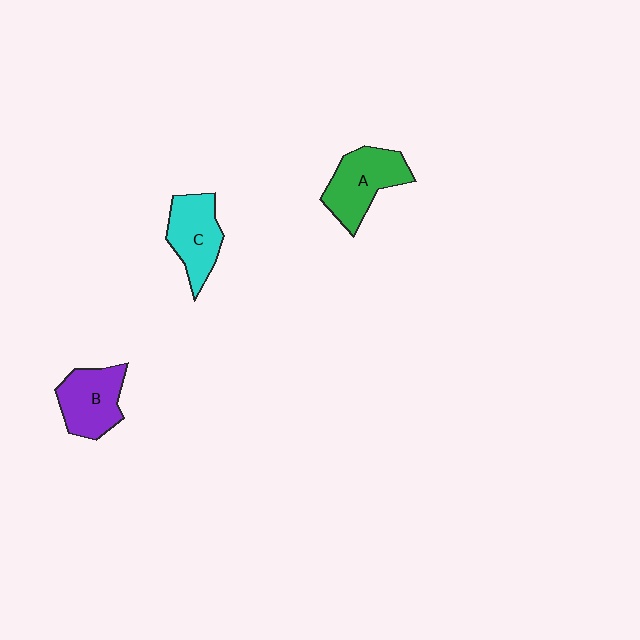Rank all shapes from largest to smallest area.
From largest to smallest: A (green), B (purple), C (cyan).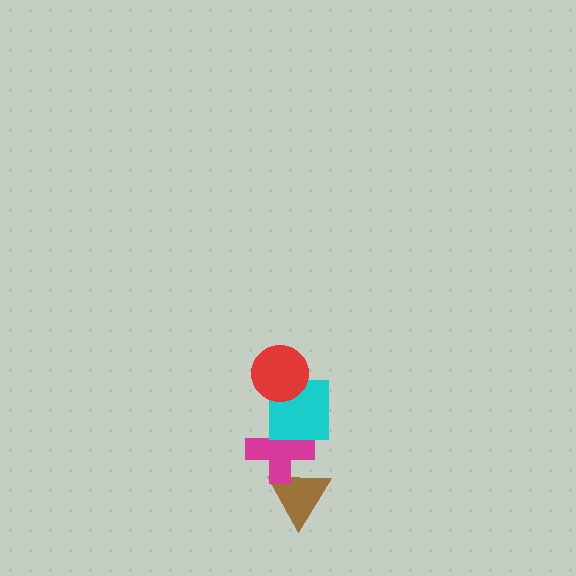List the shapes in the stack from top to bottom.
From top to bottom: the red circle, the cyan square, the magenta cross, the brown triangle.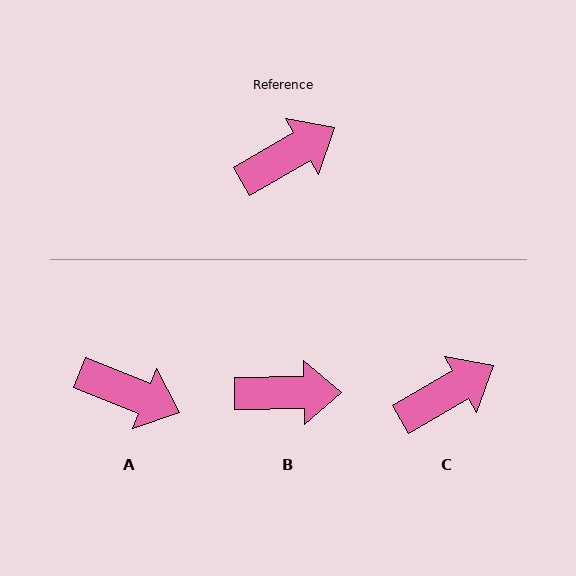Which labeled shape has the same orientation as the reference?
C.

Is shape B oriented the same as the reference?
No, it is off by about 30 degrees.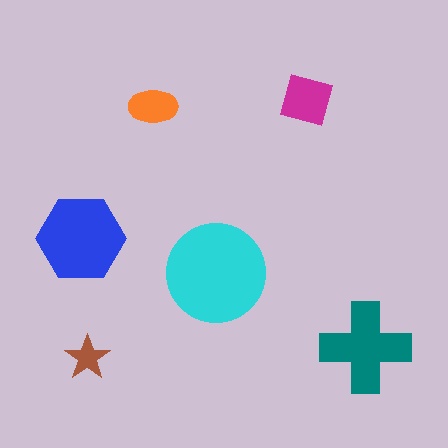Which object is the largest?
The cyan circle.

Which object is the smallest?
The brown star.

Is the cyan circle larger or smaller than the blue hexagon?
Larger.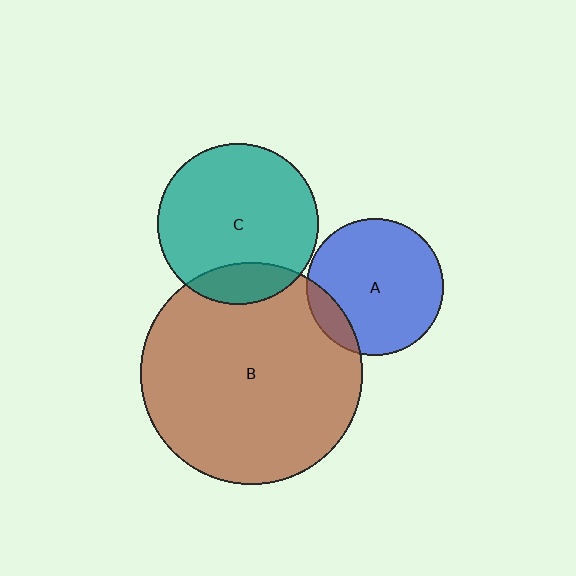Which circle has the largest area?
Circle B (brown).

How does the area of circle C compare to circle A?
Approximately 1.4 times.